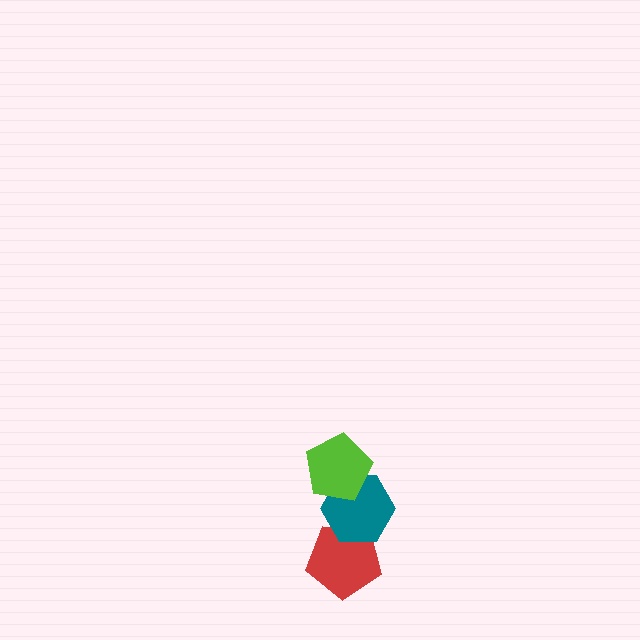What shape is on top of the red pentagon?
The teal hexagon is on top of the red pentagon.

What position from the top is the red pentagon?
The red pentagon is 3rd from the top.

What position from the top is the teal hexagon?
The teal hexagon is 2nd from the top.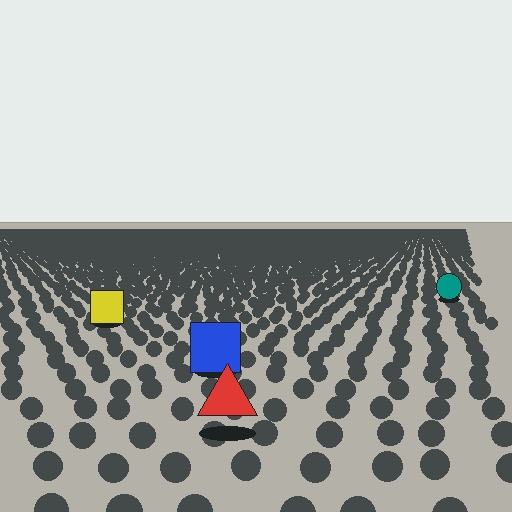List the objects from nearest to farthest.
From nearest to farthest: the red triangle, the blue square, the yellow square, the teal circle.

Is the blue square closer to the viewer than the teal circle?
Yes. The blue square is closer — you can tell from the texture gradient: the ground texture is coarser near it.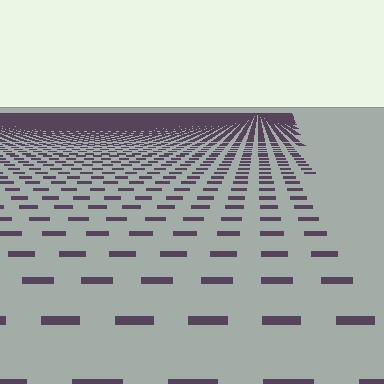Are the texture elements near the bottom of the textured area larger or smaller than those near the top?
Larger. Near the bottom, elements are closer to the viewer and appear at a bigger on-screen size.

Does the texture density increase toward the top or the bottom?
Density increases toward the top.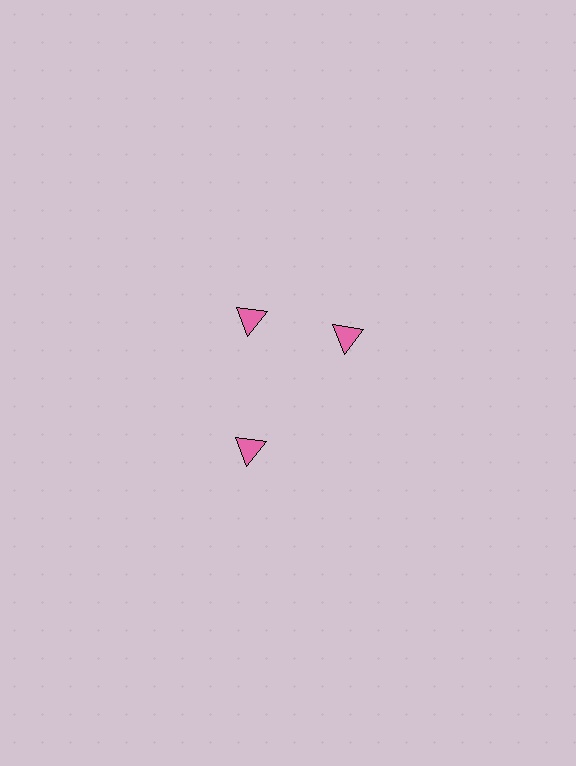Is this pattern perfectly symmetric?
No. The 3 pink triangles are arranged in a ring, but one element near the 3 o'clock position is rotated out of alignment along the ring, breaking the 3-fold rotational symmetry.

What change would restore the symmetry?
The symmetry would be restored by rotating it back into even spacing with its neighbors so that all 3 triangles sit at equal angles and equal distance from the center.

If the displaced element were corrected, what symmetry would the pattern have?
It would have 3-fold rotational symmetry — the pattern would map onto itself every 120 degrees.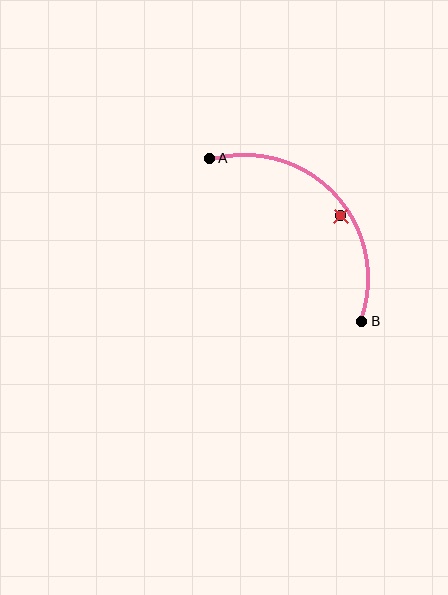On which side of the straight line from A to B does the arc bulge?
The arc bulges above and to the right of the straight line connecting A and B.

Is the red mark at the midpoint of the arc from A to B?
No — the red mark does not lie on the arc at all. It sits slightly inside the curve.